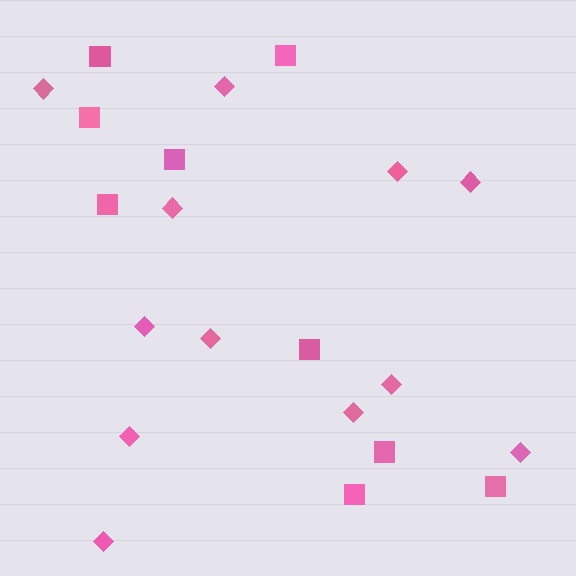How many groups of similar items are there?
There are 2 groups: one group of diamonds (12) and one group of squares (9).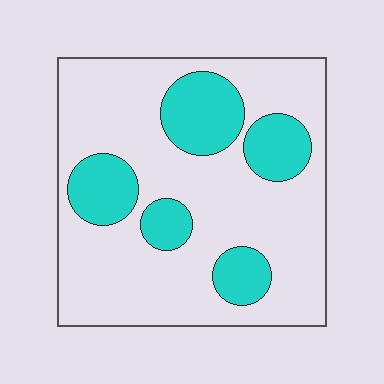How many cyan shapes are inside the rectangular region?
5.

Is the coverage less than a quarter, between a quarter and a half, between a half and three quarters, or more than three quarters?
Between a quarter and a half.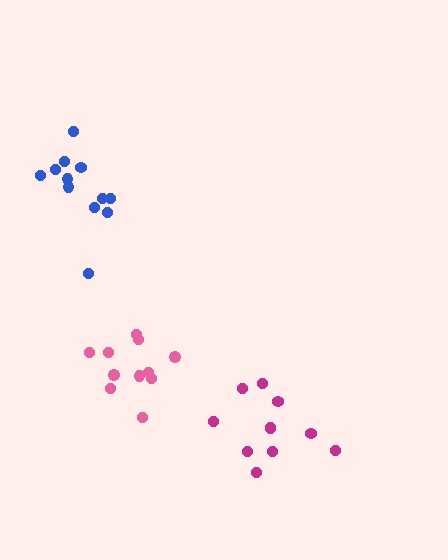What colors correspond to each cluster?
The clusters are colored: pink, magenta, blue.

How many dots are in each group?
Group 1: 11 dots, Group 2: 11 dots, Group 3: 12 dots (34 total).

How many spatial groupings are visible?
There are 3 spatial groupings.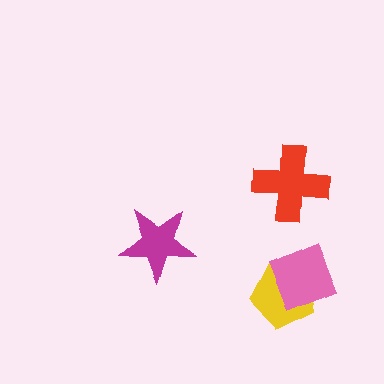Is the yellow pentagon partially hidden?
Yes, it is partially covered by another shape.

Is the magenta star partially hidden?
No, no other shape covers it.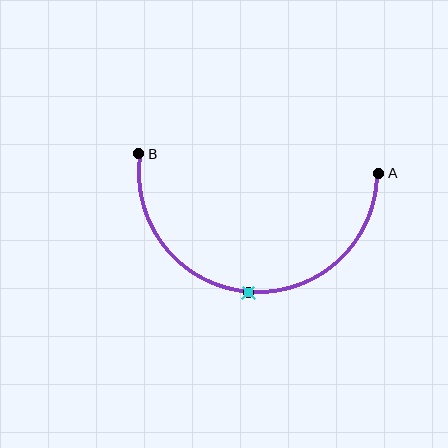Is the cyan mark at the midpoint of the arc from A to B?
Yes. The cyan mark lies on the arc at equal arc-length from both A and B — it is the arc midpoint.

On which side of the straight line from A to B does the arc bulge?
The arc bulges below the straight line connecting A and B.